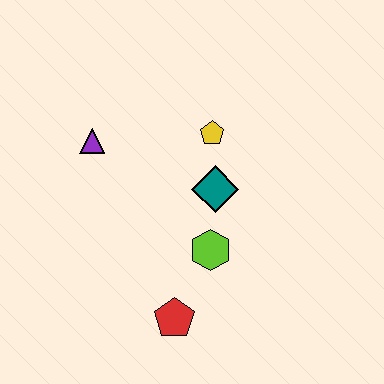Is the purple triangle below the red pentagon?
No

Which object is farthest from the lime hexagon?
The purple triangle is farthest from the lime hexagon.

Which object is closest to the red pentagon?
The lime hexagon is closest to the red pentagon.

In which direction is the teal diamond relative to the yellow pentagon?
The teal diamond is below the yellow pentagon.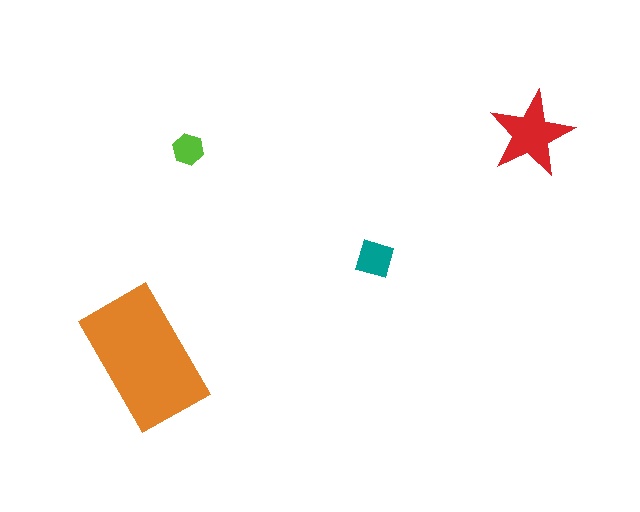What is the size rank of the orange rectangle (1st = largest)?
1st.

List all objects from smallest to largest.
The lime hexagon, the teal diamond, the red star, the orange rectangle.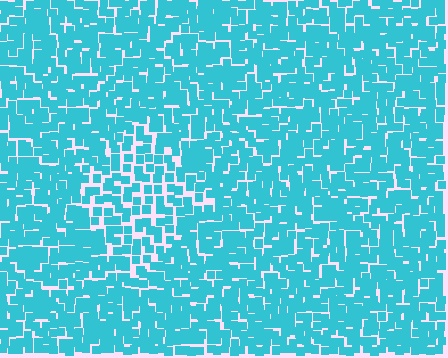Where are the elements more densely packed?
The elements are more densely packed outside the diamond boundary.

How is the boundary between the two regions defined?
The boundary is defined by a change in element density (approximately 1.6x ratio). All elements are the same color, size, and shape.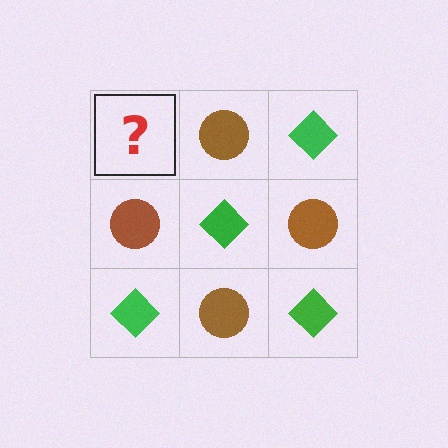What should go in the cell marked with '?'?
The missing cell should contain a green diamond.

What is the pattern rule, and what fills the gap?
The rule is that it alternates green diamond and brown circle in a checkerboard pattern. The gap should be filled with a green diamond.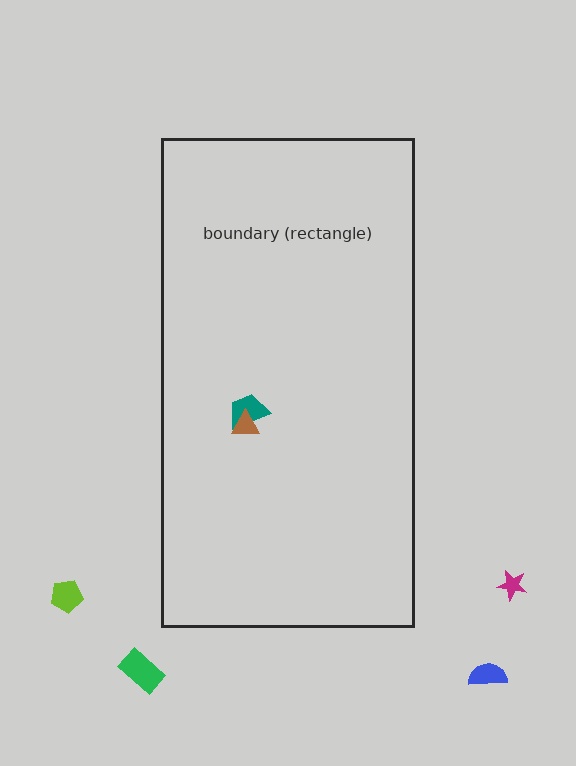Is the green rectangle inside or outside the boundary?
Outside.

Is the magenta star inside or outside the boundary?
Outside.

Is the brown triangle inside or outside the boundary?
Inside.